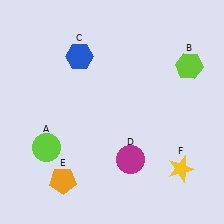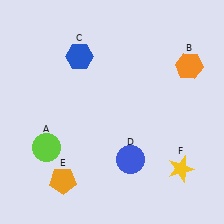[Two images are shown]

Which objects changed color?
B changed from lime to orange. D changed from magenta to blue.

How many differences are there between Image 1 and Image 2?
There are 2 differences between the two images.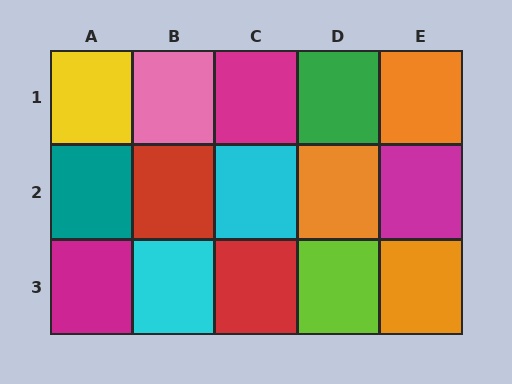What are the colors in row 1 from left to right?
Yellow, pink, magenta, green, orange.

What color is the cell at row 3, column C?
Red.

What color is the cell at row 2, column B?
Red.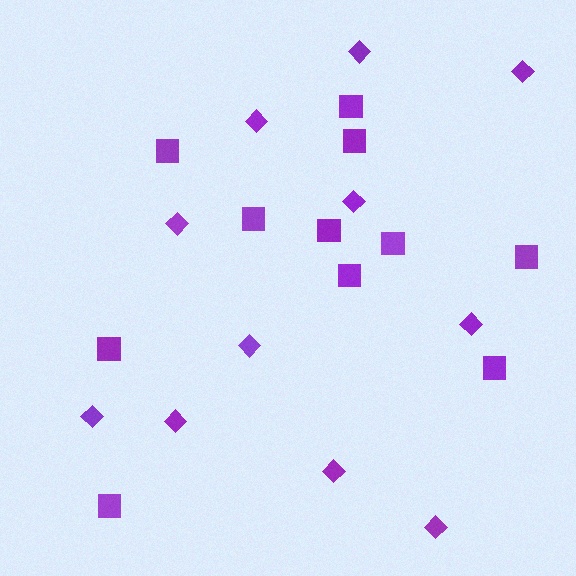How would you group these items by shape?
There are 2 groups: one group of diamonds (11) and one group of squares (11).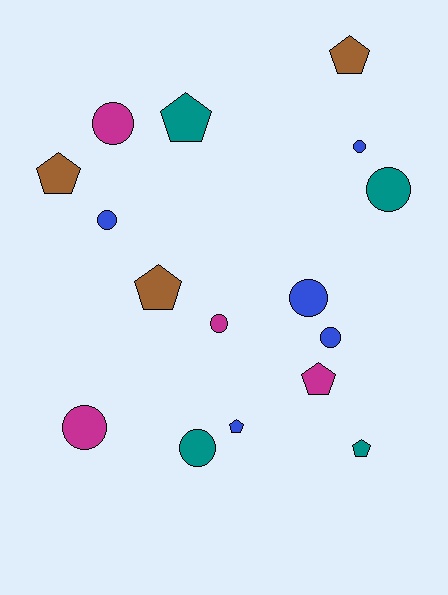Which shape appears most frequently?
Circle, with 9 objects.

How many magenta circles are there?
There are 3 magenta circles.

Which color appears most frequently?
Blue, with 5 objects.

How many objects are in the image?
There are 16 objects.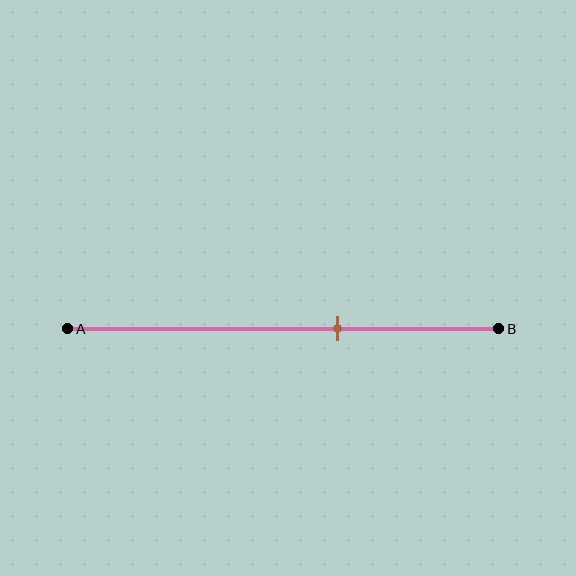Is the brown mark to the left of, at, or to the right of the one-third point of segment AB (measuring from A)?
The brown mark is to the right of the one-third point of segment AB.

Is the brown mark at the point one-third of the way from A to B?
No, the mark is at about 65% from A, not at the 33% one-third point.